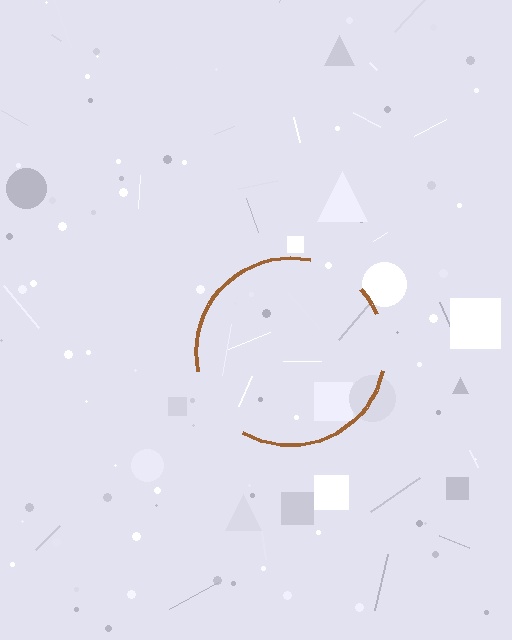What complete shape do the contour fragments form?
The contour fragments form a circle.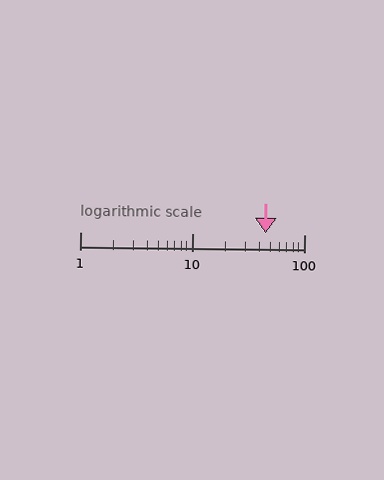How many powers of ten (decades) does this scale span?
The scale spans 2 decades, from 1 to 100.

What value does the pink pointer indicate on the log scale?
The pointer indicates approximately 45.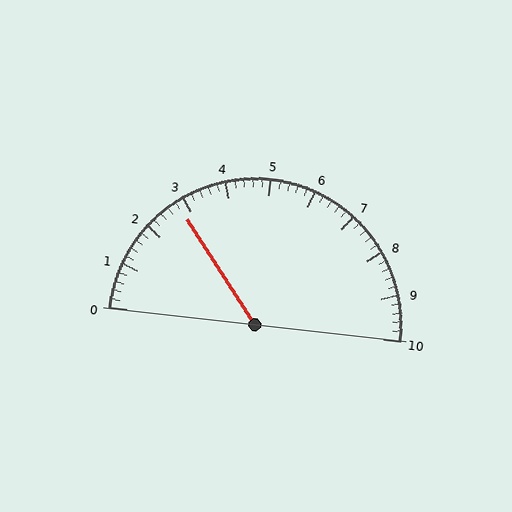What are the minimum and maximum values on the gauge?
The gauge ranges from 0 to 10.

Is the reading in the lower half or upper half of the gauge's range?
The reading is in the lower half of the range (0 to 10).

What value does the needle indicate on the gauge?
The needle indicates approximately 2.8.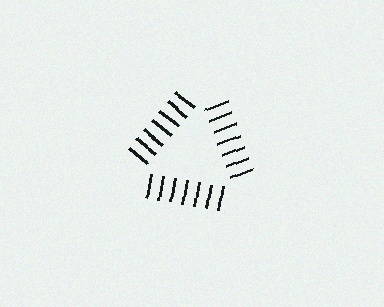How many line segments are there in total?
21 — 7 along each of the 3 edges.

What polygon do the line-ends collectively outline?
An illusory triangle — the line segments terminate on its edges but no continuous stroke is drawn.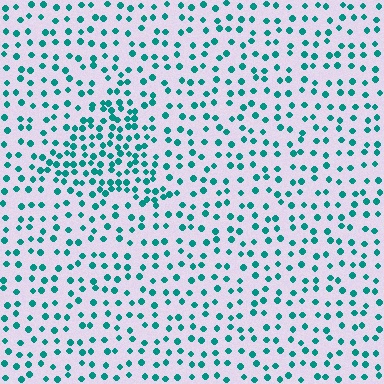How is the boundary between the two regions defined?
The boundary is defined by a change in element density (approximately 2.0x ratio). All elements are the same color, size, and shape.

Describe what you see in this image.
The image contains small teal elements arranged at two different densities. A triangle-shaped region is visible where the elements are more densely packed than the surrounding area.